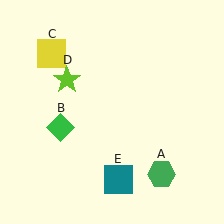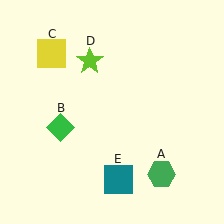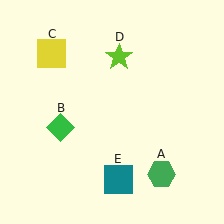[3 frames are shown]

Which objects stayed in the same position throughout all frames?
Green hexagon (object A) and green diamond (object B) and yellow square (object C) and teal square (object E) remained stationary.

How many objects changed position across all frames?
1 object changed position: lime star (object D).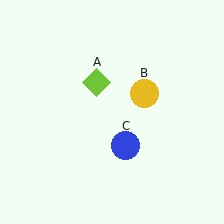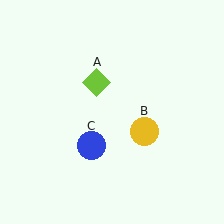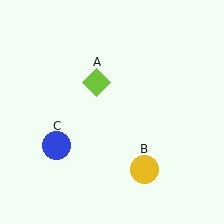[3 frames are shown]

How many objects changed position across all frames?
2 objects changed position: yellow circle (object B), blue circle (object C).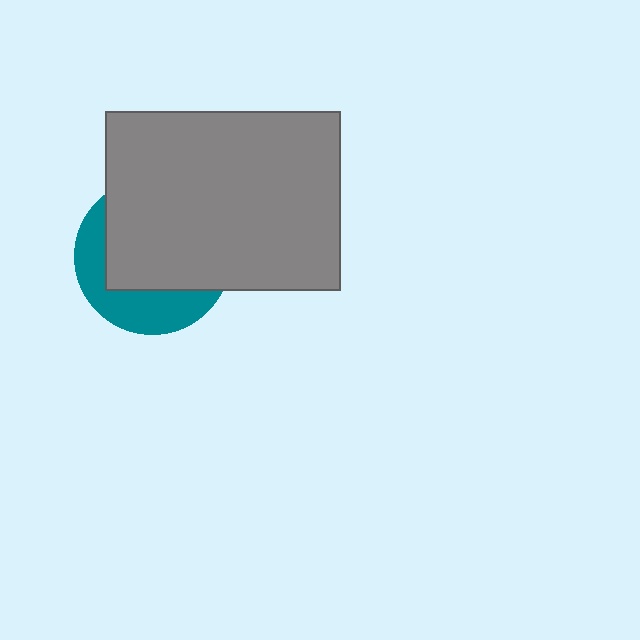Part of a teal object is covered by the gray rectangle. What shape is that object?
It is a circle.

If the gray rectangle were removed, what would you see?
You would see the complete teal circle.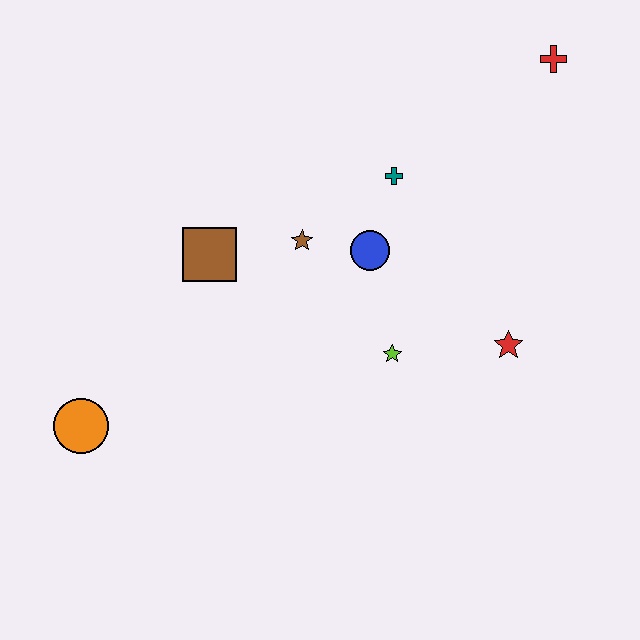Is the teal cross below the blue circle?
No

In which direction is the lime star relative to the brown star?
The lime star is below the brown star.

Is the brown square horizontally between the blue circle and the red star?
No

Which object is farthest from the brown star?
The red cross is farthest from the brown star.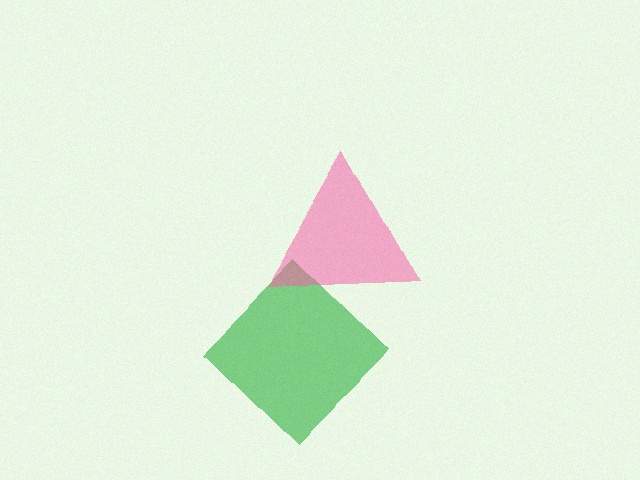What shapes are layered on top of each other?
The layered shapes are: a green diamond, a pink triangle.